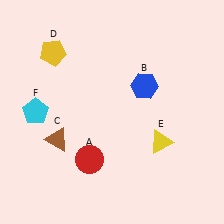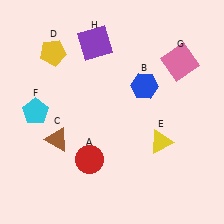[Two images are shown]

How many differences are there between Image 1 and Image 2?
There are 2 differences between the two images.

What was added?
A pink square (G), a purple square (H) were added in Image 2.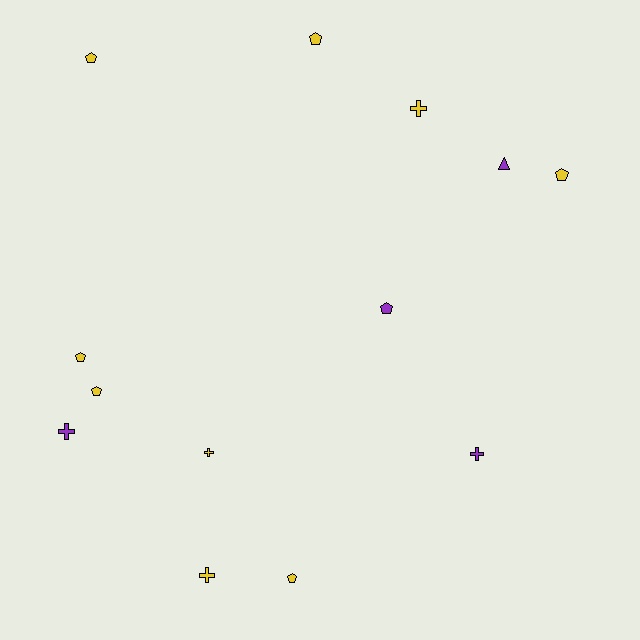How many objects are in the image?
There are 13 objects.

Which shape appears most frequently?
Pentagon, with 7 objects.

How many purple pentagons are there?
There is 1 purple pentagon.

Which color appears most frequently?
Yellow, with 9 objects.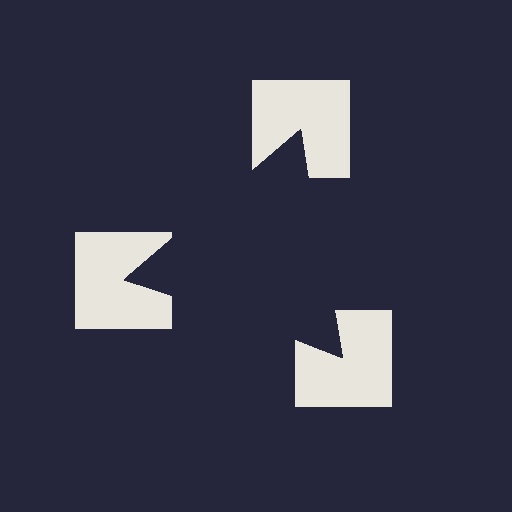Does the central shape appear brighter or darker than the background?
It typically appears slightly darker than the background, even though no actual brightness change is drawn.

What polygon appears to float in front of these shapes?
An illusory triangle — its edges are inferred from the aligned wedge cuts in the notched squares, not physically drawn.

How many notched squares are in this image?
There are 3 — one at each vertex of the illusory triangle.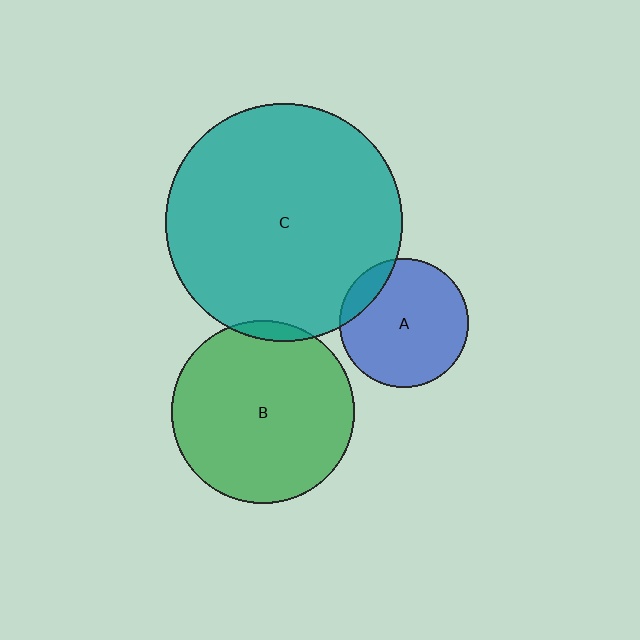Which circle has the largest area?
Circle C (teal).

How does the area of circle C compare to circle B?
Approximately 1.7 times.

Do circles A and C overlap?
Yes.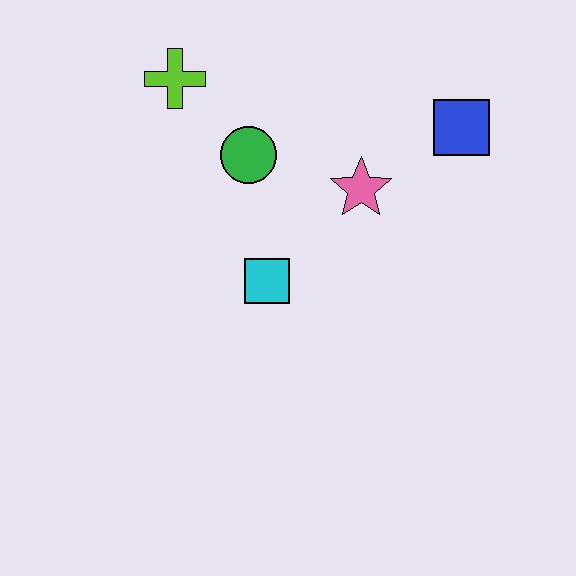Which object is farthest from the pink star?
The lime cross is farthest from the pink star.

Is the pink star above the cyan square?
Yes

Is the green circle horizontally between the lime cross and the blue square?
Yes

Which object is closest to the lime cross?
The green circle is closest to the lime cross.